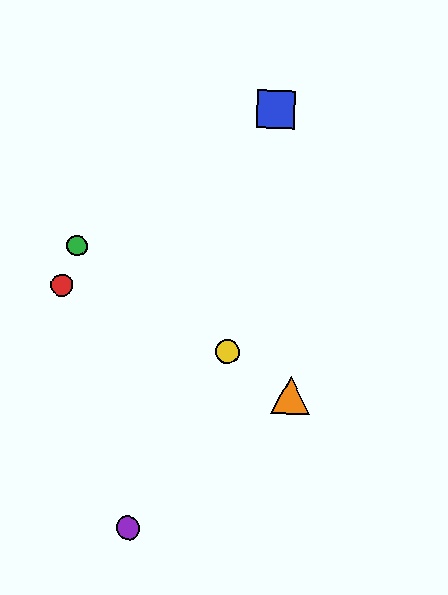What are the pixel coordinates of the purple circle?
The purple circle is at (128, 528).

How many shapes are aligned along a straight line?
3 shapes (the green circle, the yellow circle, the orange triangle) are aligned along a straight line.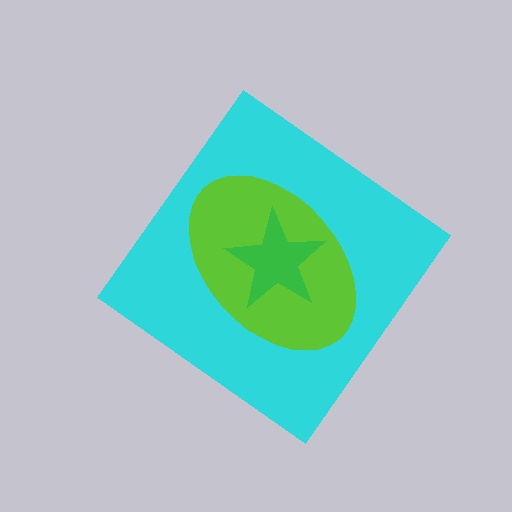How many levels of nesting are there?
3.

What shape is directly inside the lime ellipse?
The green star.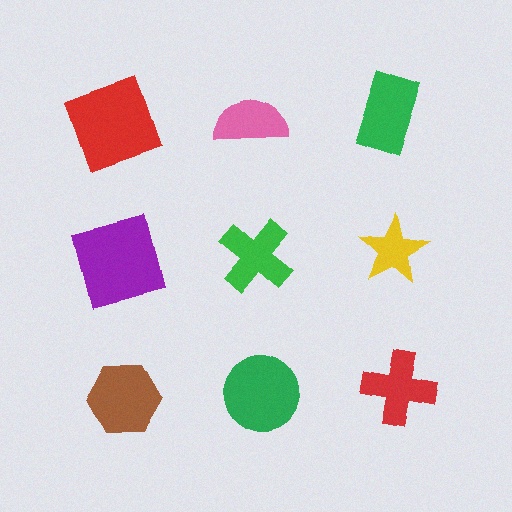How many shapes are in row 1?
3 shapes.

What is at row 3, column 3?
A red cross.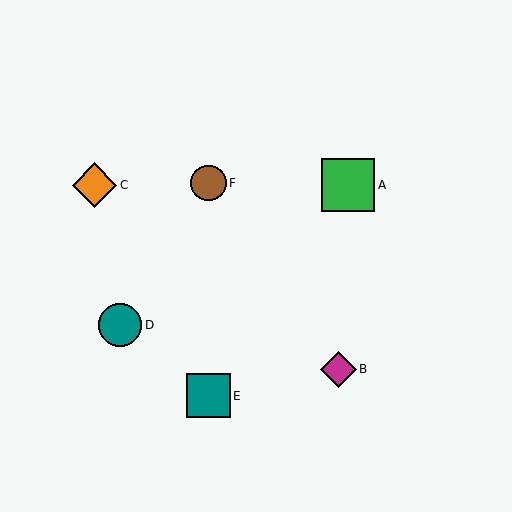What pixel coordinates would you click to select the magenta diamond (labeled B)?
Click at (339, 369) to select the magenta diamond B.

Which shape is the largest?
The green square (labeled A) is the largest.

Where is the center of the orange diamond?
The center of the orange diamond is at (95, 185).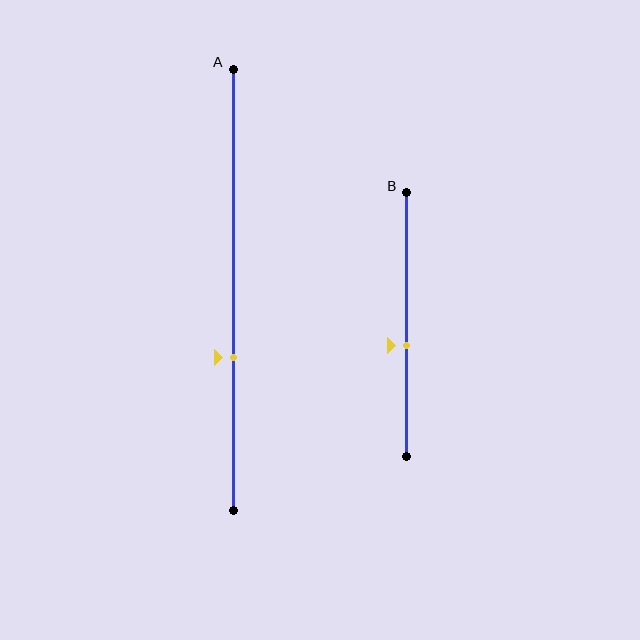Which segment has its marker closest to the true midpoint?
Segment B has its marker closest to the true midpoint.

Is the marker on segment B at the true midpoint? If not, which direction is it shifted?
No, the marker on segment B is shifted downward by about 8% of the segment length.